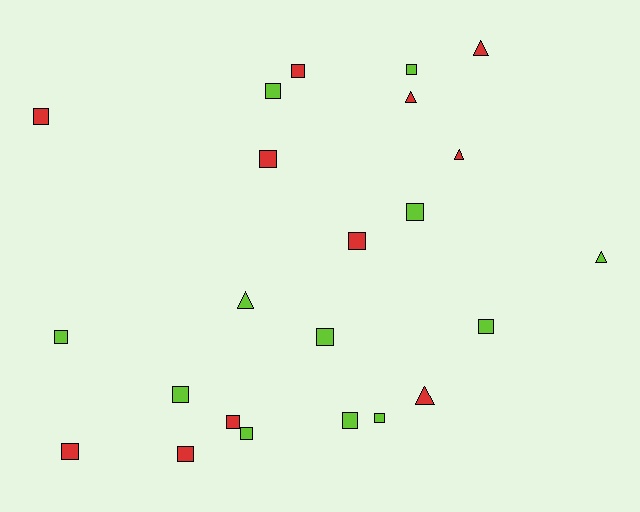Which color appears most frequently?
Lime, with 12 objects.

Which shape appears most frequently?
Square, with 17 objects.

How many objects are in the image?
There are 23 objects.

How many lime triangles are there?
There are 2 lime triangles.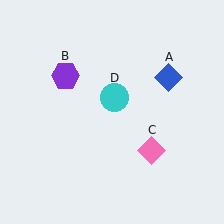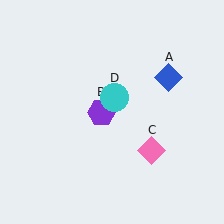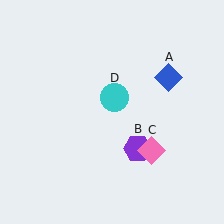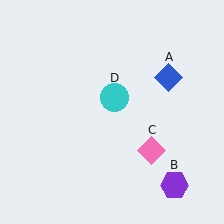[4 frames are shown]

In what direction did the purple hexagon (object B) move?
The purple hexagon (object B) moved down and to the right.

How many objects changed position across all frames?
1 object changed position: purple hexagon (object B).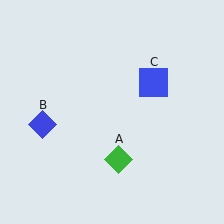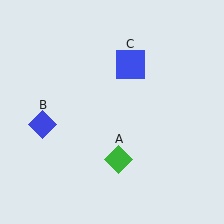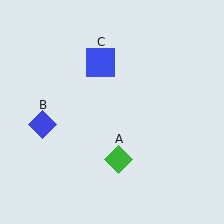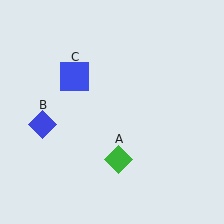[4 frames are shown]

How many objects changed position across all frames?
1 object changed position: blue square (object C).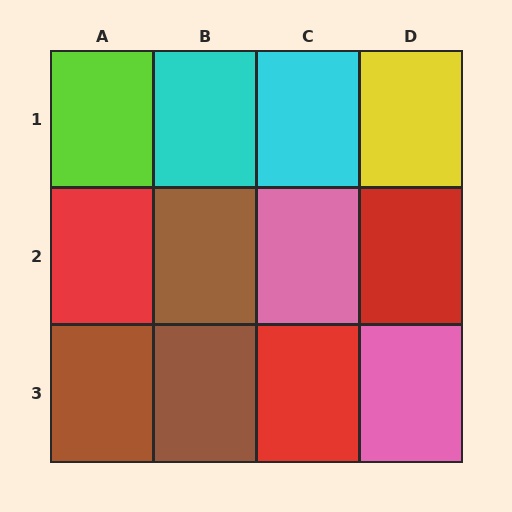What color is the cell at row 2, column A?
Red.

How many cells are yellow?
1 cell is yellow.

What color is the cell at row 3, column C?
Red.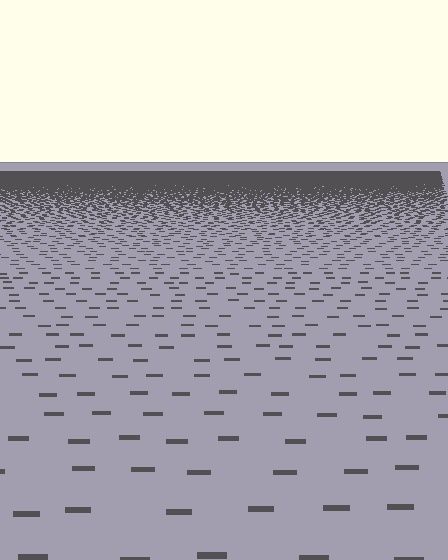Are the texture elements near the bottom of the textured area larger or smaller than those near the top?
Larger. Near the bottom, elements are closer to the viewer and appear at a bigger on-screen size.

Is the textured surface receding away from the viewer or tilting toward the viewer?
The surface is receding away from the viewer. Texture elements get smaller and denser toward the top.